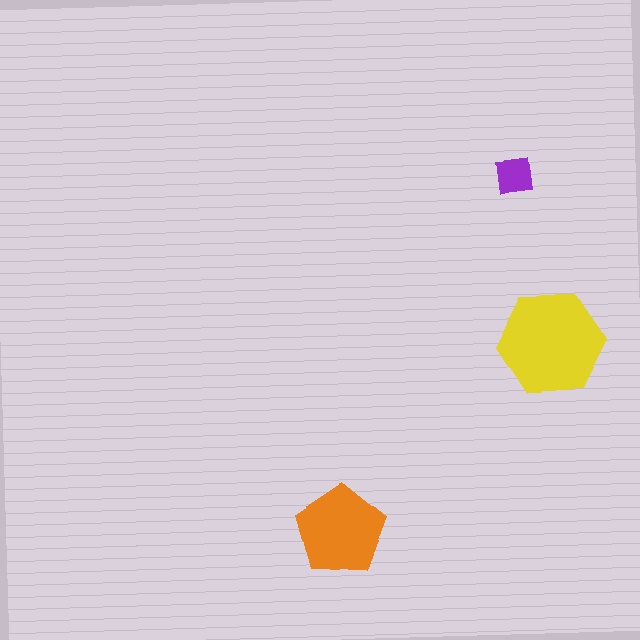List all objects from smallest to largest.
The purple square, the orange pentagon, the yellow hexagon.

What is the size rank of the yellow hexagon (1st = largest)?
1st.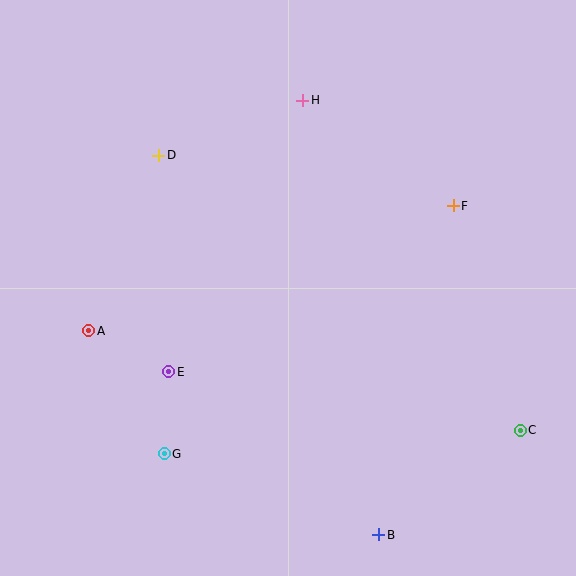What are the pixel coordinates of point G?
Point G is at (164, 454).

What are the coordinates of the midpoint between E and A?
The midpoint between E and A is at (129, 351).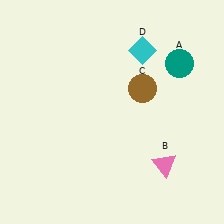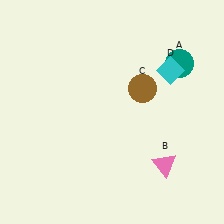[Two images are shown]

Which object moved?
The cyan diamond (D) moved right.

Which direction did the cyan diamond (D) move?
The cyan diamond (D) moved right.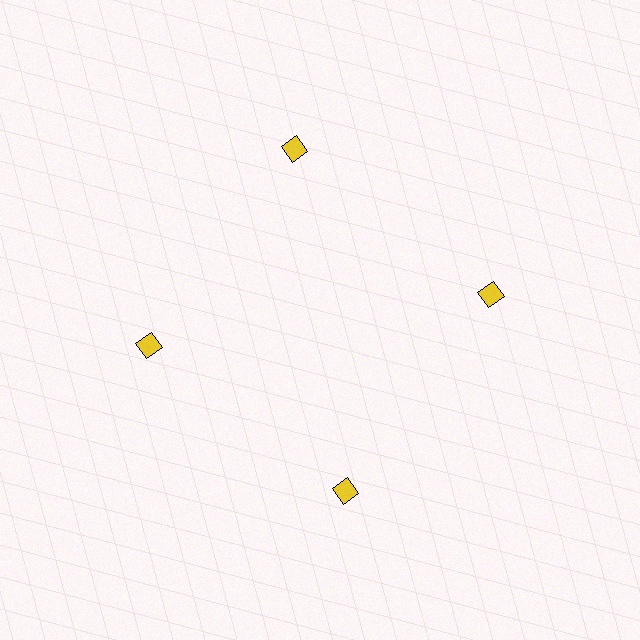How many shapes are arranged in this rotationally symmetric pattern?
There are 4 shapes, arranged in 4 groups of 1.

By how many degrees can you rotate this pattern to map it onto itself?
The pattern maps onto itself every 90 degrees of rotation.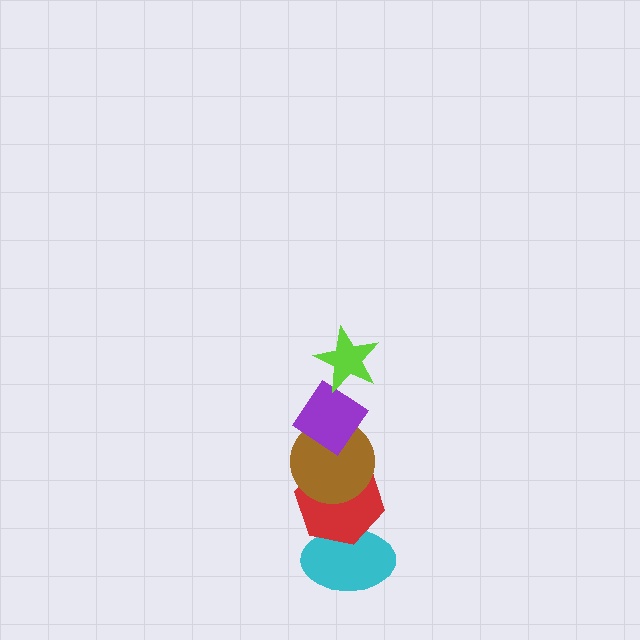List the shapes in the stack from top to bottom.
From top to bottom: the lime star, the purple diamond, the brown circle, the red hexagon, the cyan ellipse.